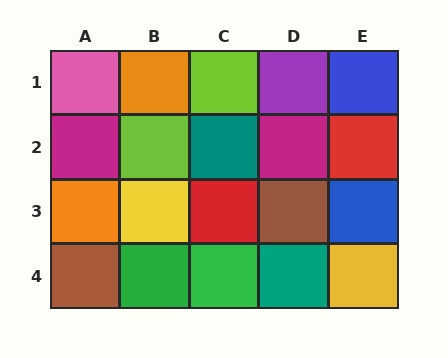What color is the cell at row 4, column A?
Brown.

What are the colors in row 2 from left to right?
Magenta, lime, teal, magenta, red.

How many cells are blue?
2 cells are blue.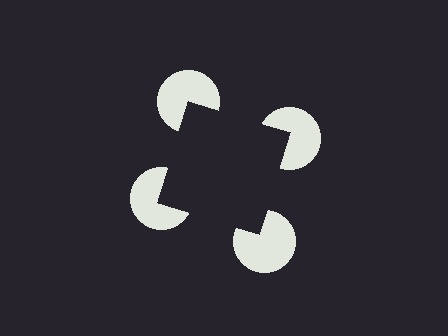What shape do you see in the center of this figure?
An illusory square — its edges are inferred from the aligned wedge cuts in the pac-man discs, not physically drawn.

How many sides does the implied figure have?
4 sides.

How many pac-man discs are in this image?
There are 4 — one at each vertex of the illusory square.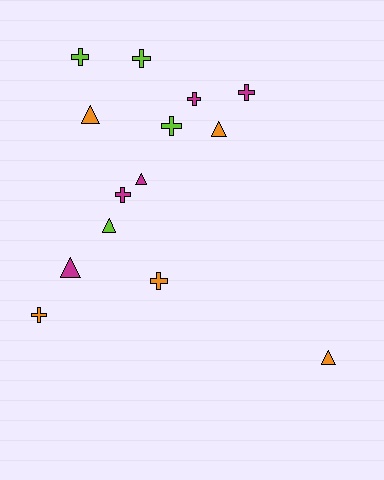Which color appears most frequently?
Magenta, with 5 objects.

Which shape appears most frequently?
Cross, with 8 objects.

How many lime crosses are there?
There are 3 lime crosses.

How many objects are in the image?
There are 14 objects.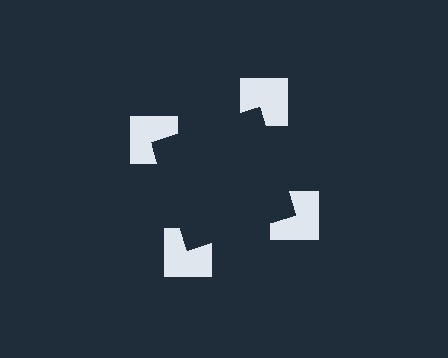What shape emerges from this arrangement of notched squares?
An illusory square — its edges are inferred from the aligned wedge cuts in the notched squares, not physically drawn.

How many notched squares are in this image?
There are 4 — one at each vertex of the illusory square.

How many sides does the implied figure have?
4 sides.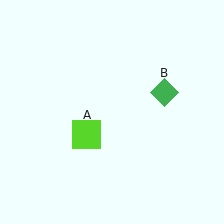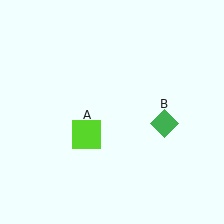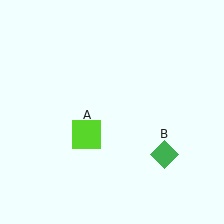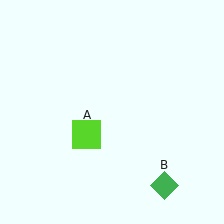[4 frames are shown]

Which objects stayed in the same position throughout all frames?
Lime square (object A) remained stationary.